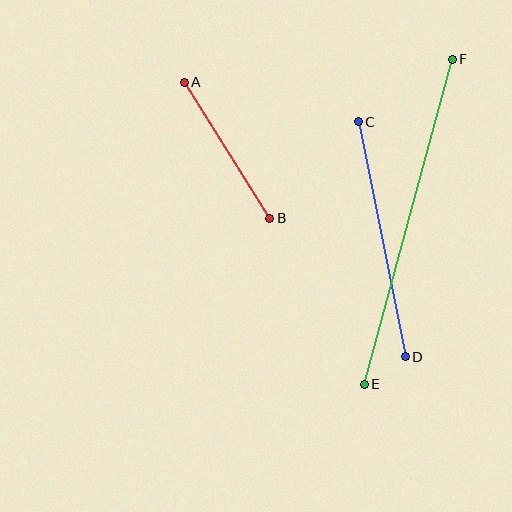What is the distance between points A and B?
The distance is approximately 161 pixels.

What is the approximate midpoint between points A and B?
The midpoint is at approximately (227, 150) pixels.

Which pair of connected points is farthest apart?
Points E and F are farthest apart.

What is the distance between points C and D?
The distance is approximately 239 pixels.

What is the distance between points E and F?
The distance is approximately 336 pixels.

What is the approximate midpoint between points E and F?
The midpoint is at approximately (408, 222) pixels.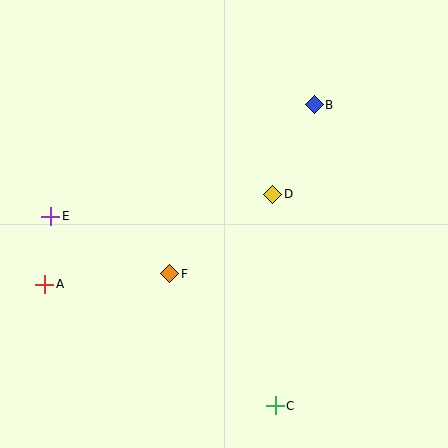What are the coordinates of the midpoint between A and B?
The midpoint between A and B is at (180, 195).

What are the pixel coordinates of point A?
Point A is at (45, 284).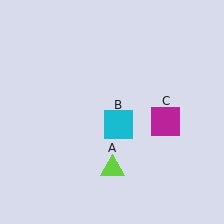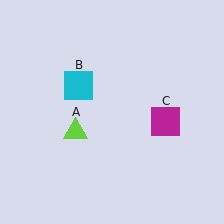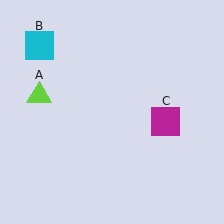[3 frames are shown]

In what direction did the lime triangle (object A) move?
The lime triangle (object A) moved up and to the left.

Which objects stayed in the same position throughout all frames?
Magenta square (object C) remained stationary.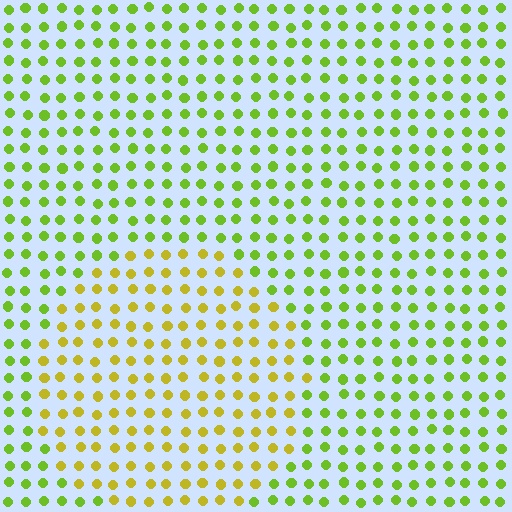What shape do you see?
I see a circle.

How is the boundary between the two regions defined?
The boundary is defined purely by a slight shift in hue (about 36 degrees). Spacing, size, and orientation are identical on both sides.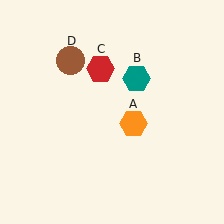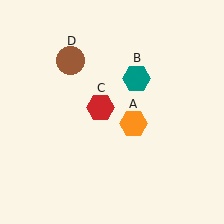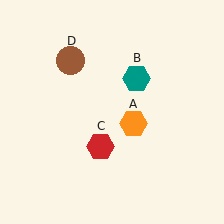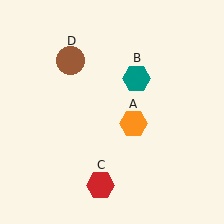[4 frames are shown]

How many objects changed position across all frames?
1 object changed position: red hexagon (object C).